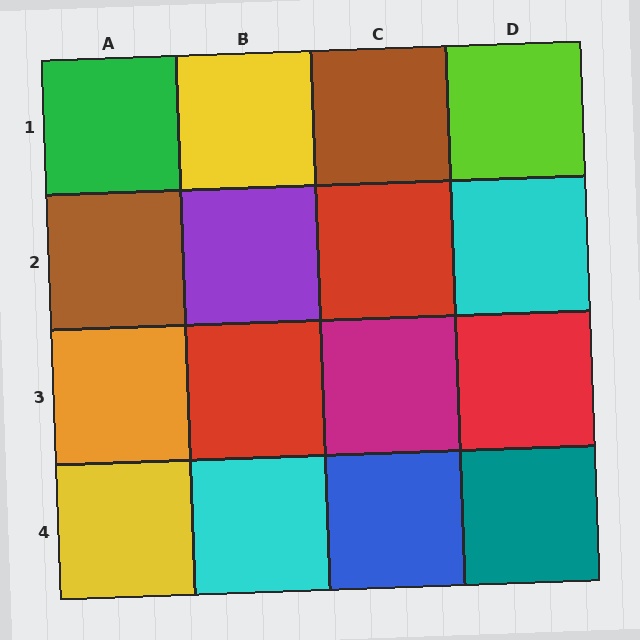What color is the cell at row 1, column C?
Brown.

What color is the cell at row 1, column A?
Green.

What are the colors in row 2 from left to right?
Brown, purple, red, cyan.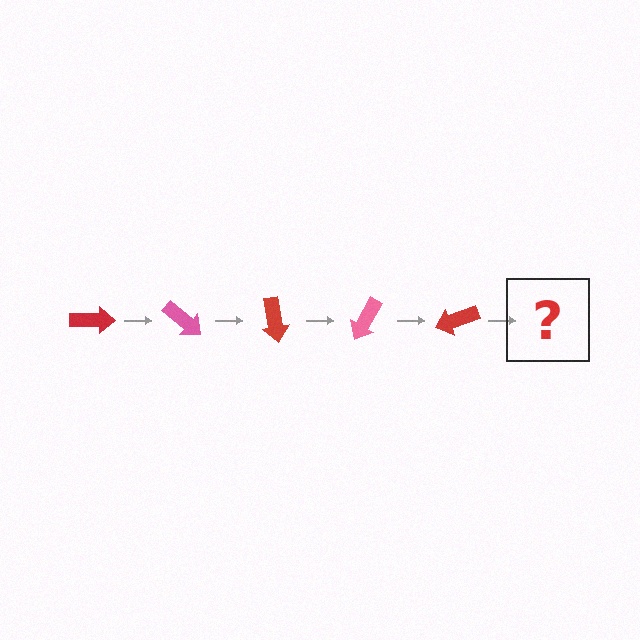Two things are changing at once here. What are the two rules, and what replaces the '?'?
The two rules are that it rotates 40 degrees each step and the color cycles through red and pink. The '?' should be a pink arrow, rotated 200 degrees from the start.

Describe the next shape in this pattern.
It should be a pink arrow, rotated 200 degrees from the start.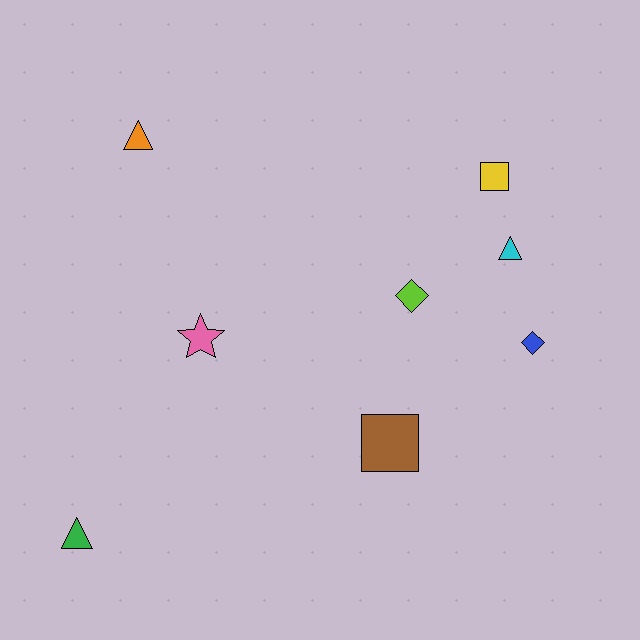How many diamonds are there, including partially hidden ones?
There are 2 diamonds.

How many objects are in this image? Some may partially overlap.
There are 8 objects.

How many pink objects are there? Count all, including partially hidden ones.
There is 1 pink object.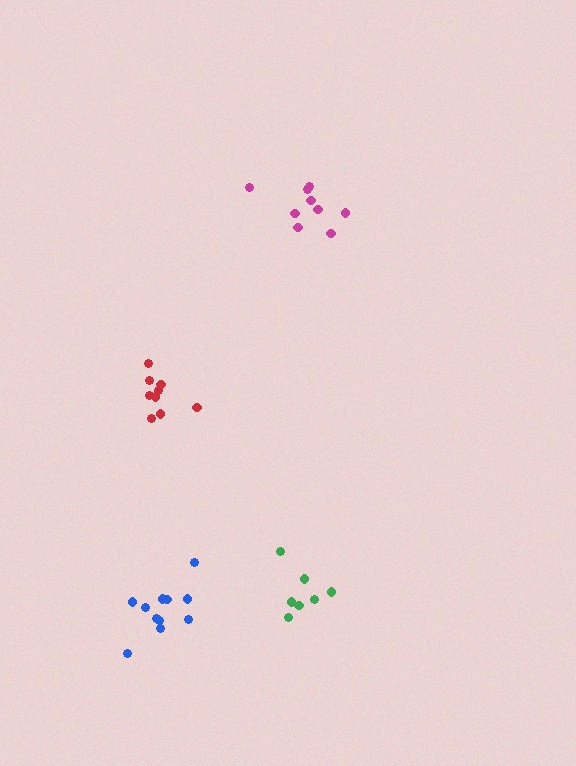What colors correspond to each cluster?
The clusters are colored: red, green, magenta, blue.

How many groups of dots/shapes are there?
There are 4 groups.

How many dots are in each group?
Group 1: 9 dots, Group 2: 7 dots, Group 3: 9 dots, Group 4: 11 dots (36 total).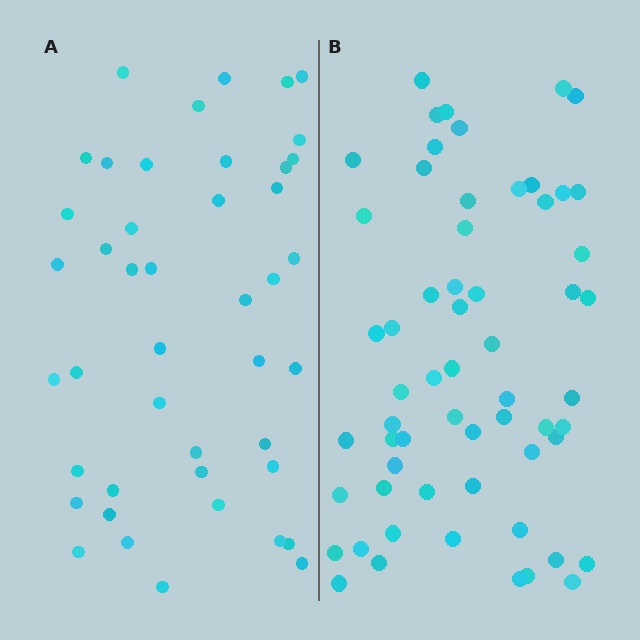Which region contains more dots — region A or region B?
Region B (the right region) has more dots.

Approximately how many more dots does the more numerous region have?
Region B has approximately 15 more dots than region A.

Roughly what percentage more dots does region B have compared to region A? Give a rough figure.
About 35% more.